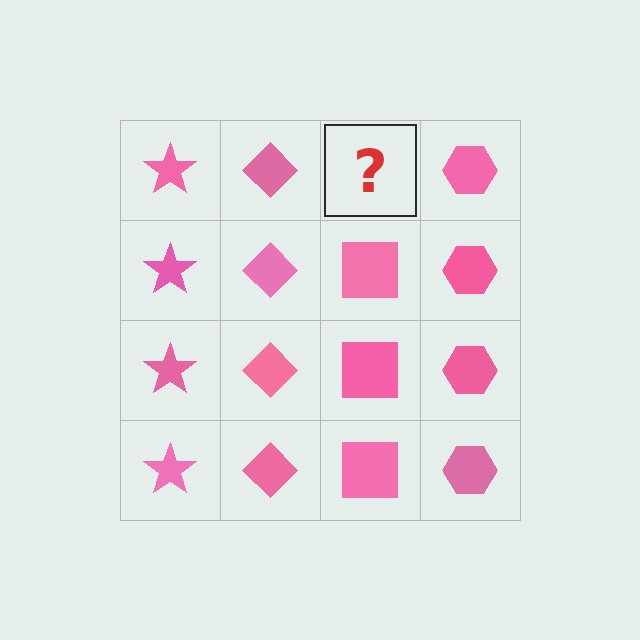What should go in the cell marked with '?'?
The missing cell should contain a pink square.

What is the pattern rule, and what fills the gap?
The rule is that each column has a consistent shape. The gap should be filled with a pink square.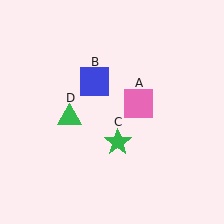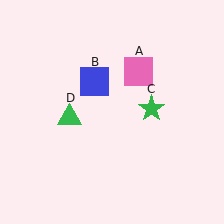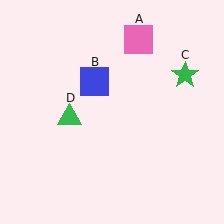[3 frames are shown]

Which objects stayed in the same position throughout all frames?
Blue square (object B) and green triangle (object D) remained stationary.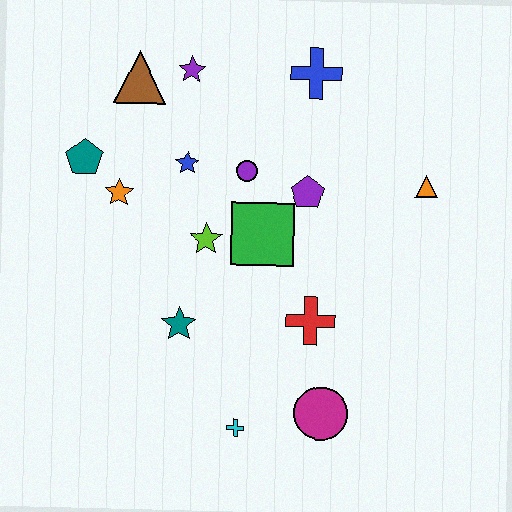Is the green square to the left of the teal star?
No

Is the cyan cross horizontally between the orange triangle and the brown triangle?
Yes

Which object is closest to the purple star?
The brown triangle is closest to the purple star.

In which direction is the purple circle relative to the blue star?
The purple circle is to the right of the blue star.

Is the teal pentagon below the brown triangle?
Yes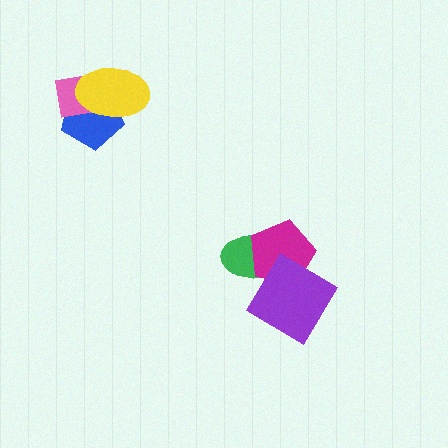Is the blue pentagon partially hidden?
Yes, it is partially covered by another shape.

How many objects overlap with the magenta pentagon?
2 objects overlap with the magenta pentagon.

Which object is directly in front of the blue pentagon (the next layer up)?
The pink square is directly in front of the blue pentagon.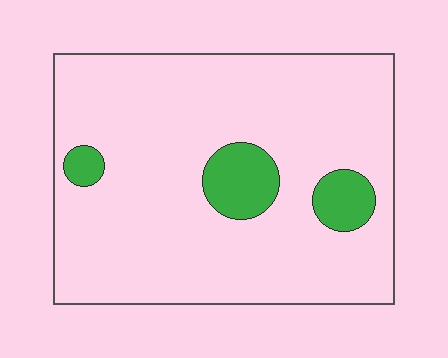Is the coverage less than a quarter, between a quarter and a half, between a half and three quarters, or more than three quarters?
Less than a quarter.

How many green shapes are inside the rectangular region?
3.